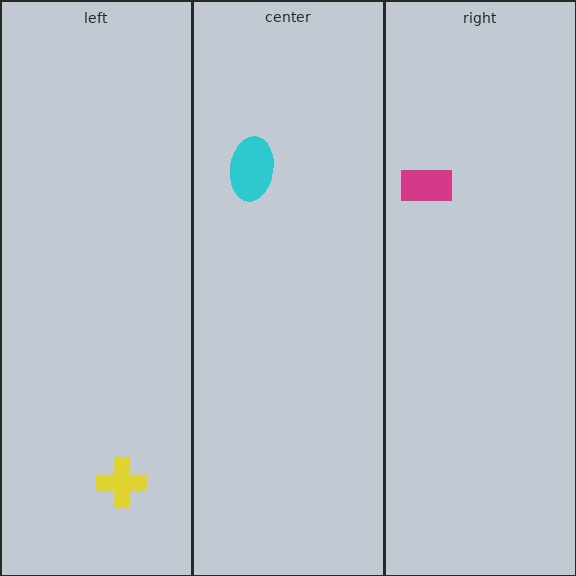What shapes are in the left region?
The yellow cross.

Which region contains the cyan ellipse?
The center region.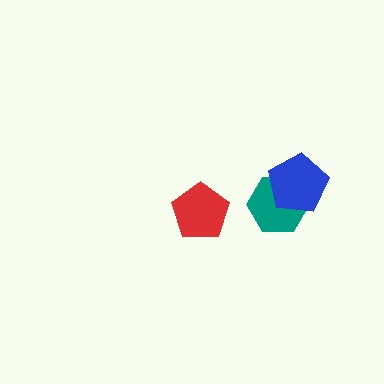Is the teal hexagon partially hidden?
Yes, it is partially covered by another shape.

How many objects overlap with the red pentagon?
0 objects overlap with the red pentagon.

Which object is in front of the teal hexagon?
The blue pentagon is in front of the teal hexagon.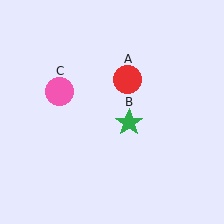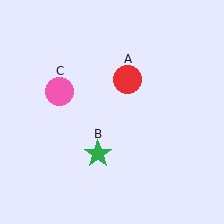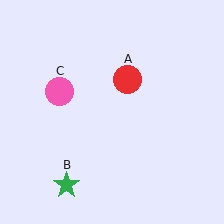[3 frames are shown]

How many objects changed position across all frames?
1 object changed position: green star (object B).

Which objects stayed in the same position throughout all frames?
Red circle (object A) and pink circle (object C) remained stationary.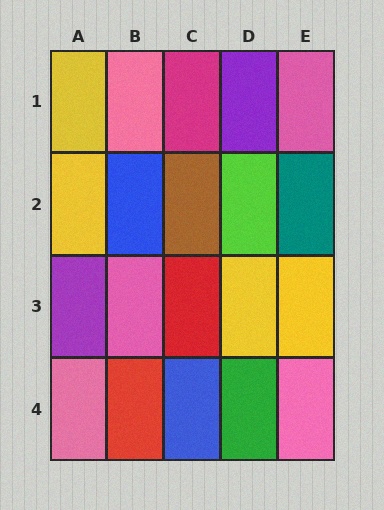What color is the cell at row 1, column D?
Purple.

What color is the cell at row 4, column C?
Blue.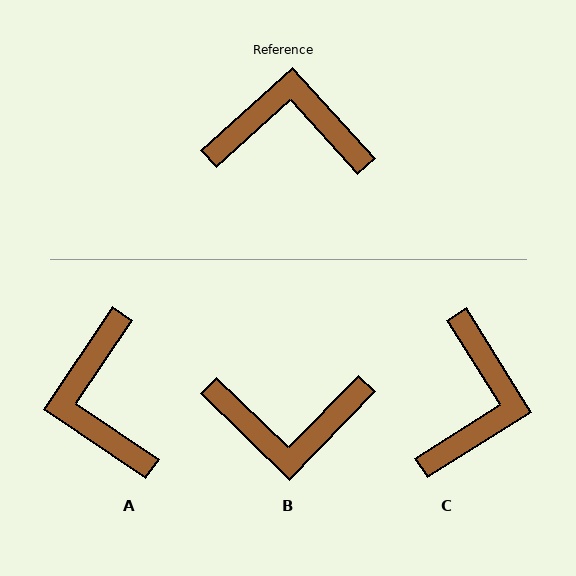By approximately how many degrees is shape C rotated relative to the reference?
Approximately 100 degrees clockwise.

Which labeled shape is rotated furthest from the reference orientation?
B, about 177 degrees away.